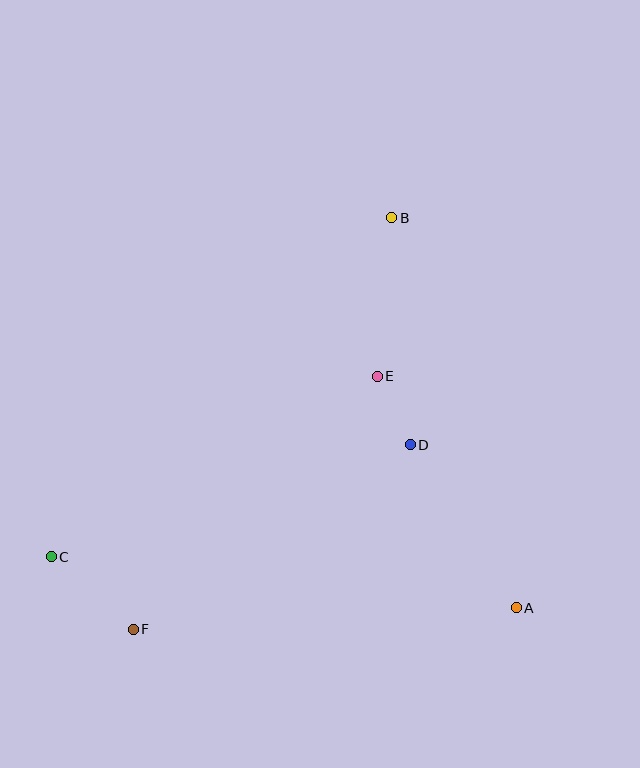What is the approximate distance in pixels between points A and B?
The distance between A and B is approximately 409 pixels.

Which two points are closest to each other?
Points D and E are closest to each other.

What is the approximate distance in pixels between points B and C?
The distance between B and C is approximately 481 pixels.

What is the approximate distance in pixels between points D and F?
The distance between D and F is approximately 333 pixels.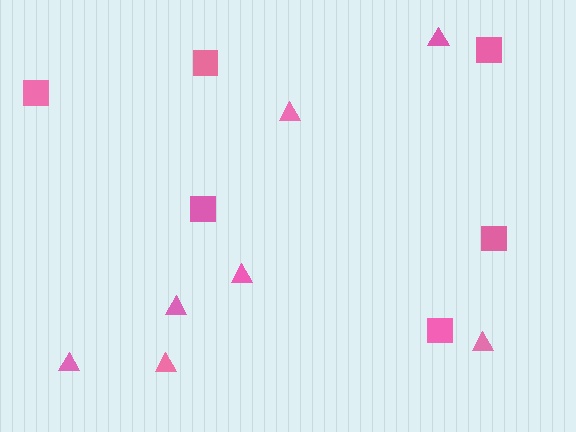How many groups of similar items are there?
There are 2 groups: one group of squares (6) and one group of triangles (7).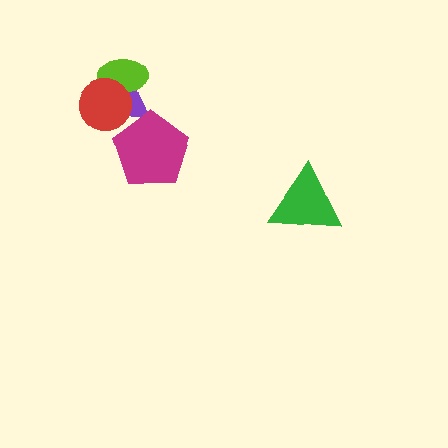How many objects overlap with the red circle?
2 objects overlap with the red circle.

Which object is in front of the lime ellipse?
The red circle is in front of the lime ellipse.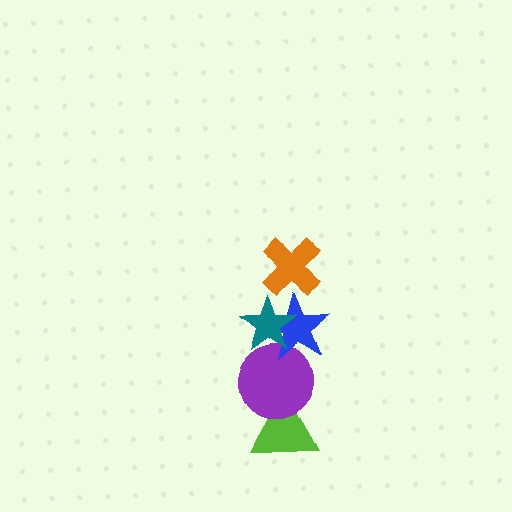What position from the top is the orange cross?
The orange cross is 1st from the top.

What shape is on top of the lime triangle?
The purple circle is on top of the lime triangle.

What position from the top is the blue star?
The blue star is 3rd from the top.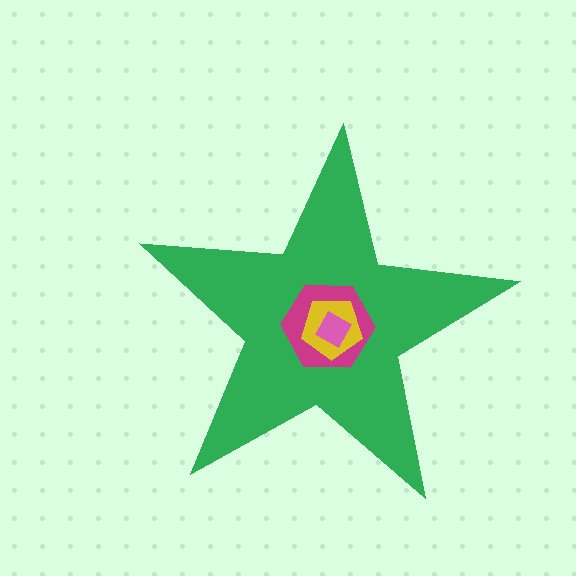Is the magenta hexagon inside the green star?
Yes.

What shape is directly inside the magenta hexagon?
The yellow pentagon.